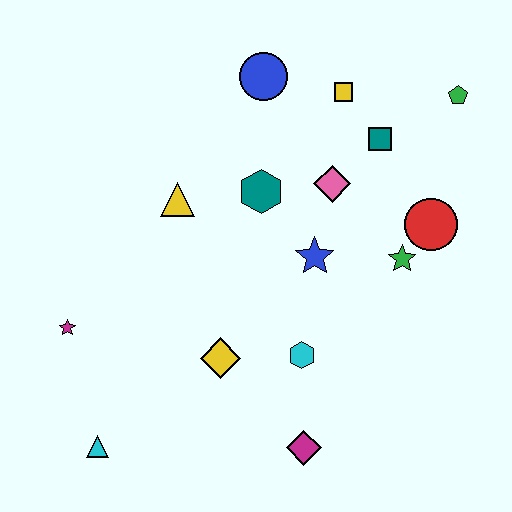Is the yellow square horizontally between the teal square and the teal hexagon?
Yes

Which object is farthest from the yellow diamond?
The green pentagon is farthest from the yellow diamond.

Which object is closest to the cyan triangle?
The magenta star is closest to the cyan triangle.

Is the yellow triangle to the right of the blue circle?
No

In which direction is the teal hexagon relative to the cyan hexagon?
The teal hexagon is above the cyan hexagon.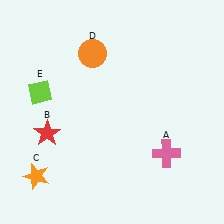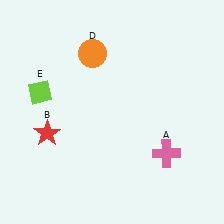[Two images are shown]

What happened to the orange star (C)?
The orange star (C) was removed in Image 2. It was in the bottom-left area of Image 1.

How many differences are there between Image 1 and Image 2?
There is 1 difference between the two images.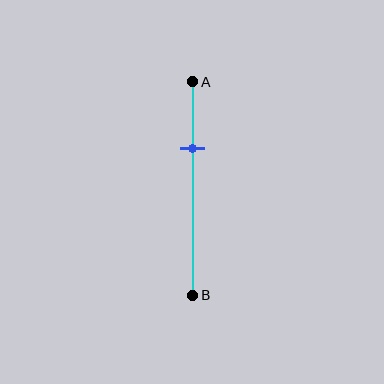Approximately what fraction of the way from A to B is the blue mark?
The blue mark is approximately 30% of the way from A to B.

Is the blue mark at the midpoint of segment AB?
No, the mark is at about 30% from A, not at the 50% midpoint.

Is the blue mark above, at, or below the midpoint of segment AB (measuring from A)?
The blue mark is above the midpoint of segment AB.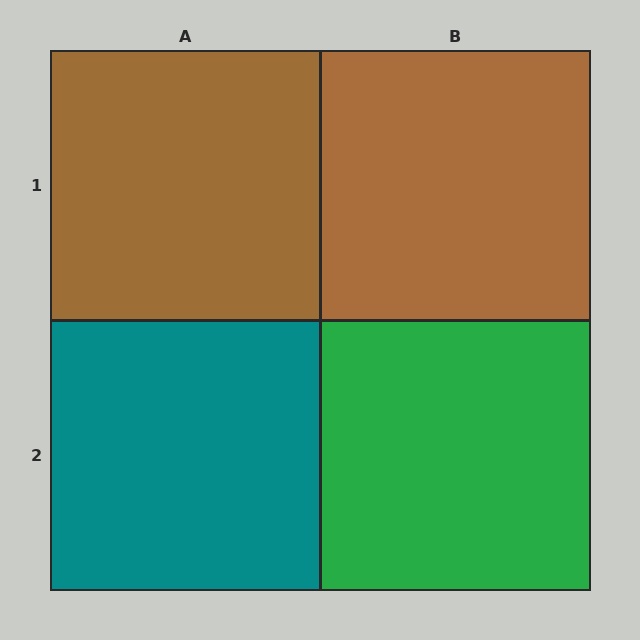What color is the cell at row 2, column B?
Green.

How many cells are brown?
2 cells are brown.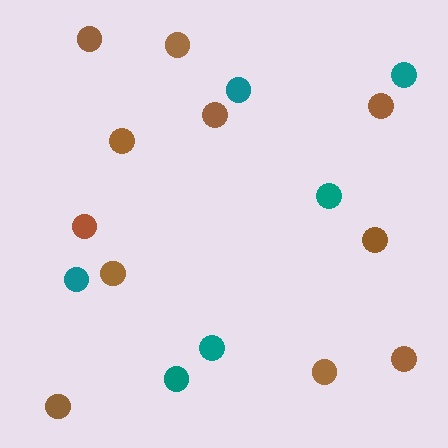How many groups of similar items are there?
There are 2 groups: one group of brown circles (11) and one group of teal circles (6).